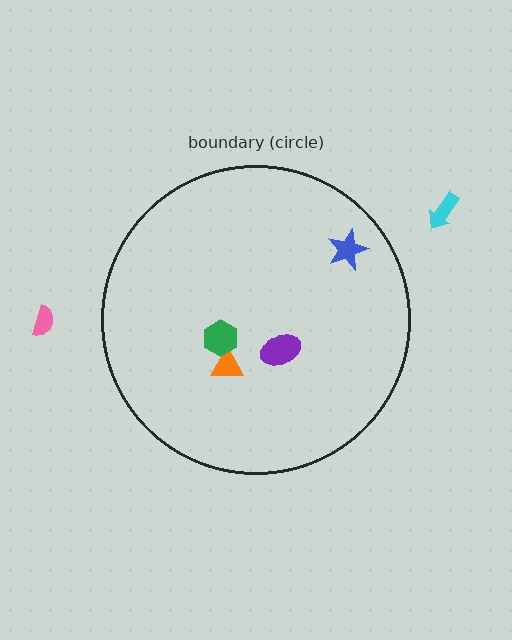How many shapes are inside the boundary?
4 inside, 2 outside.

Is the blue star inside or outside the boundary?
Inside.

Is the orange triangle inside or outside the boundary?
Inside.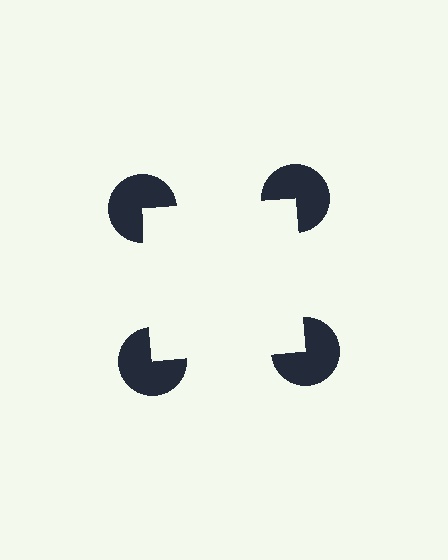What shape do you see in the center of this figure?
An illusory square — its edges are inferred from the aligned wedge cuts in the pac-man discs, not physically drawn.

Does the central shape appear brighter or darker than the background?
It typically appears slightly brighter than the background, even though no actual brightness change is drawn.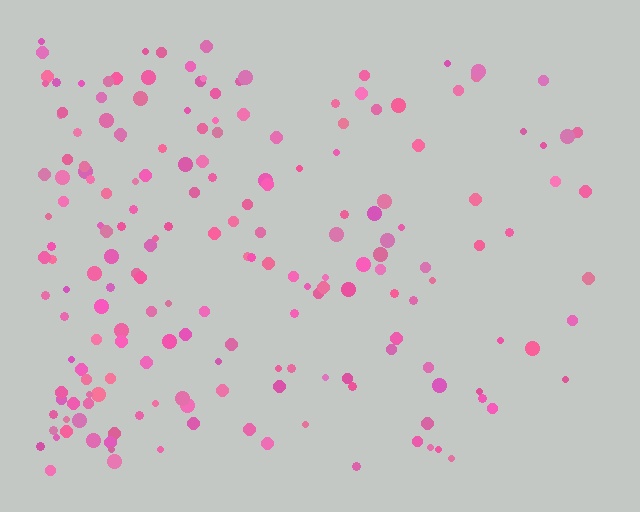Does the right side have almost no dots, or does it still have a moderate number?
Still a moderate number, just noticeably fewer than the left.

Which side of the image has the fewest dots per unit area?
The right.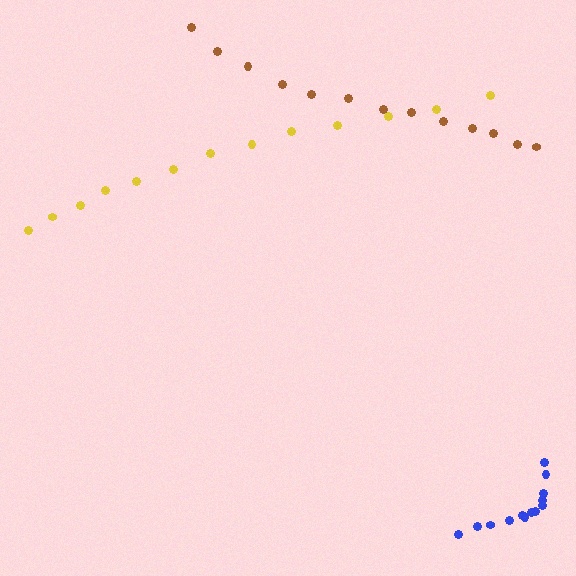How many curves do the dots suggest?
There are 3 distinct paths.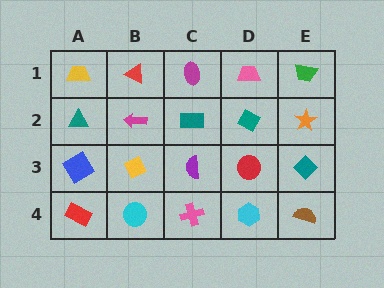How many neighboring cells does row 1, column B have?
3.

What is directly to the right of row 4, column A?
A cyan circle.